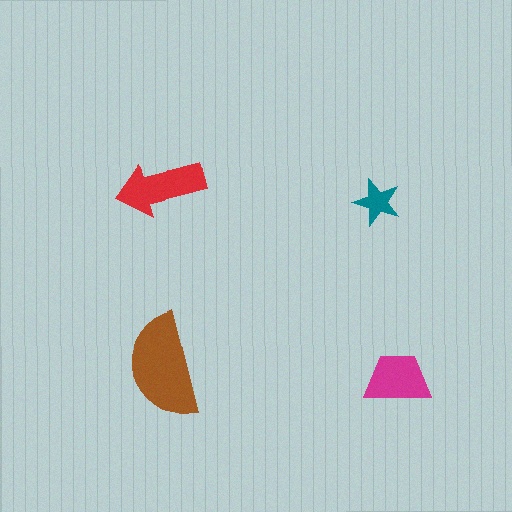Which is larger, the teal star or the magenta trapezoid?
The magenta trapezoid.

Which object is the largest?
The brown semicircle.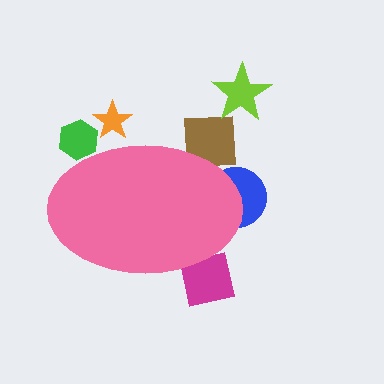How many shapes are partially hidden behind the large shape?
5 shapes are partially hidden.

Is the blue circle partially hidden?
Yes, the blue circle is partially hidden behind the pink ellipse.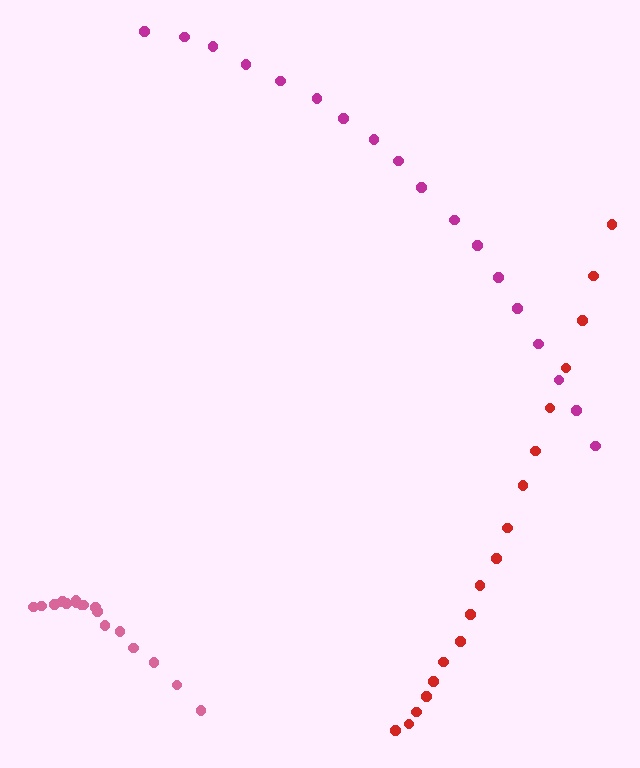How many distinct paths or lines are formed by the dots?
There are 3 distinct paths.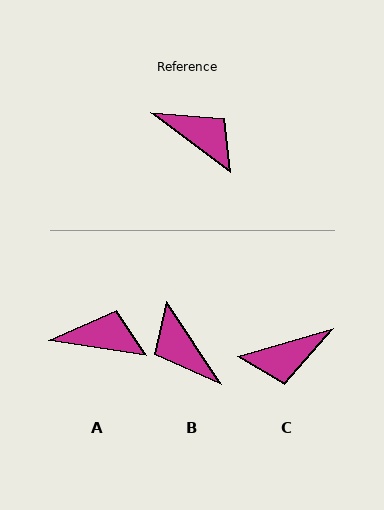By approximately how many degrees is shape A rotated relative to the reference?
Approximately 28 degrees counter-clockwise.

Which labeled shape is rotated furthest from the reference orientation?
B, about 161 degrees away.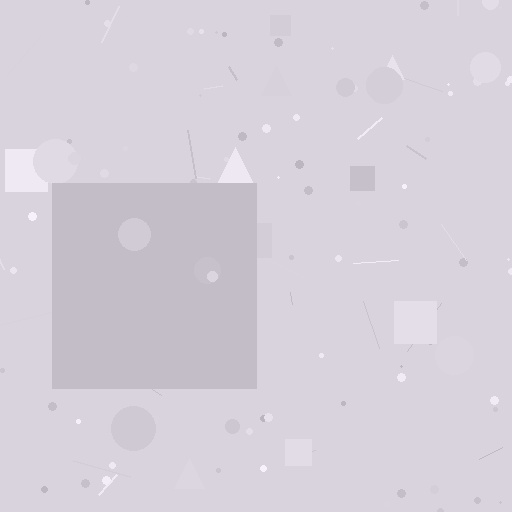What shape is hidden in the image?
A square is hidden in the image.